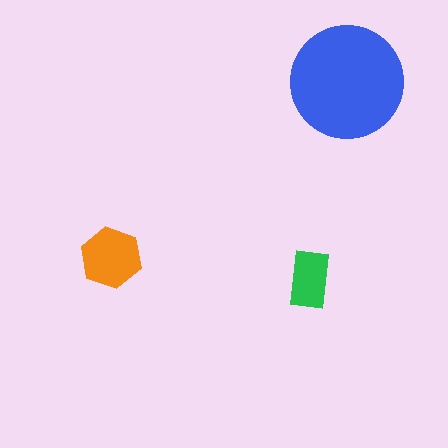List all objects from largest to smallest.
The blue circle, the orange hexagon, the green rectangle.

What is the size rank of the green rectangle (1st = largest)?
3rd.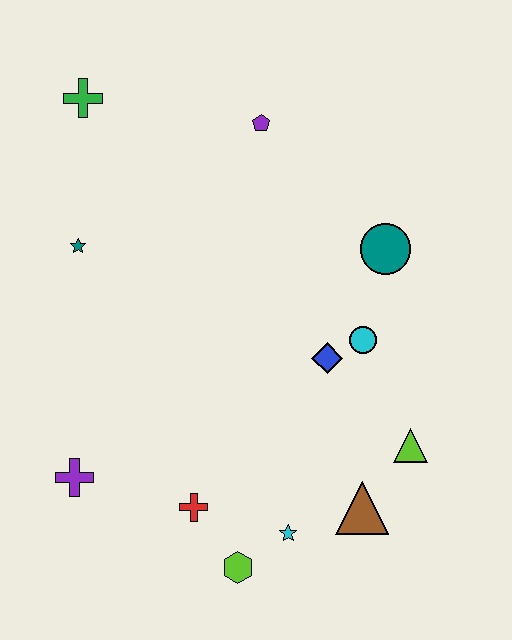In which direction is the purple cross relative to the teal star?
The purple cross is below the teal star.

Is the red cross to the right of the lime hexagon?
No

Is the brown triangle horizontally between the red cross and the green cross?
No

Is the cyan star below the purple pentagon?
Yes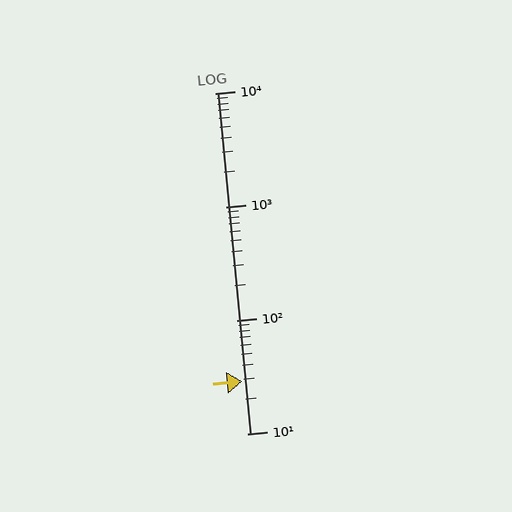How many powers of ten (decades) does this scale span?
The scale spans 3 decades, from 10 to 10000.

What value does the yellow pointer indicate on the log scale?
The pointer indicates approximately 29.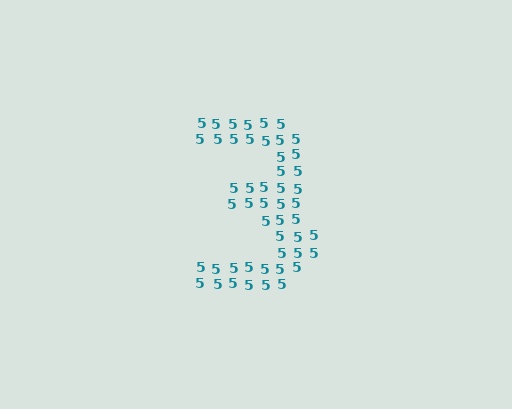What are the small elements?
The small elements are digit 5's.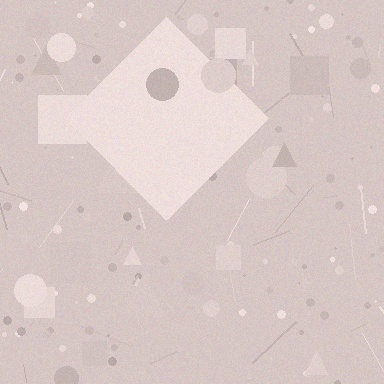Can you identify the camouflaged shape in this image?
The camouflaged shape is a diamond.